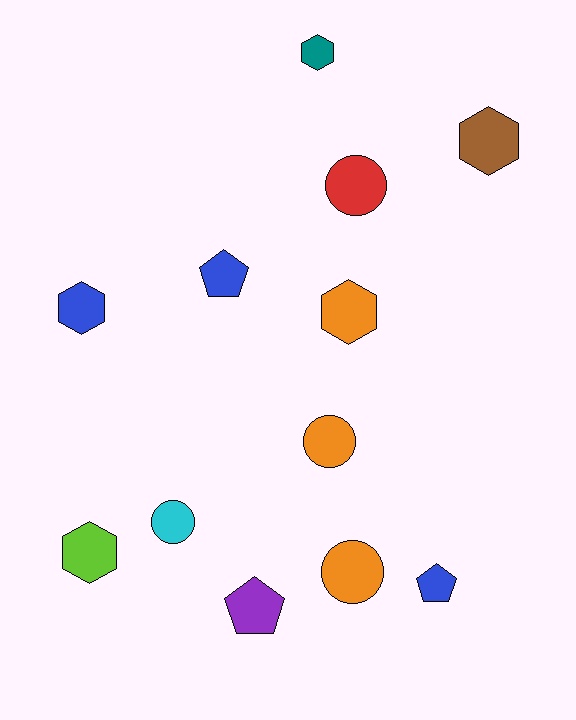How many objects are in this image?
There are 12 objects.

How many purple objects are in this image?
There is 1 purple object.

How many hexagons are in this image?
There are 5 hexagons.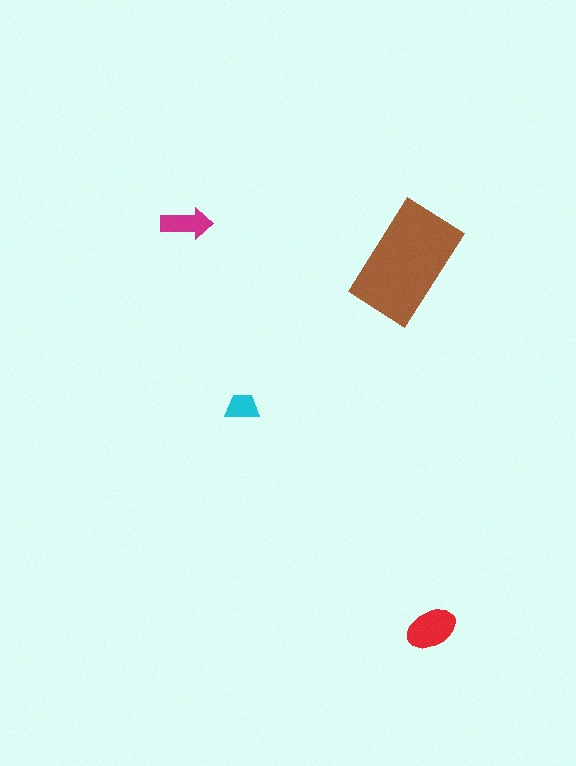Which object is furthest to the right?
The red ellipse is rightmost.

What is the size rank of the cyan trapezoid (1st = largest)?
4th.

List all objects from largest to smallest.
The brown rectangle, the red ellipse, the magenta arrow, the cyan trapezoid.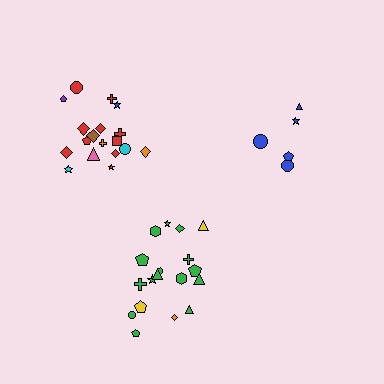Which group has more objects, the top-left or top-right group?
The top-left group.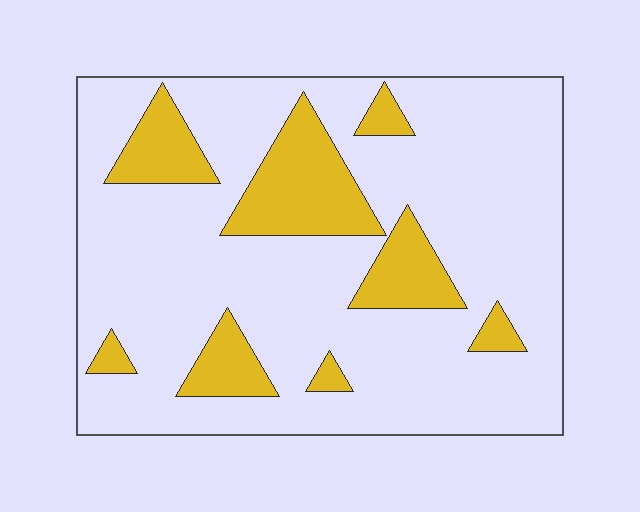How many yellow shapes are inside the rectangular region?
8.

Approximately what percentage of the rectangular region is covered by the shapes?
Approximately 20%.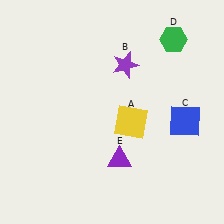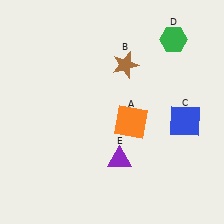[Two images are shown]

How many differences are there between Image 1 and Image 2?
There are 2 differences between the two images.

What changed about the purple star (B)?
In Image 1, B is purple. In Image 2, it changed to brown.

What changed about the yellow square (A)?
In Image 1, A is yellow. In Image 2, it changed to orange.